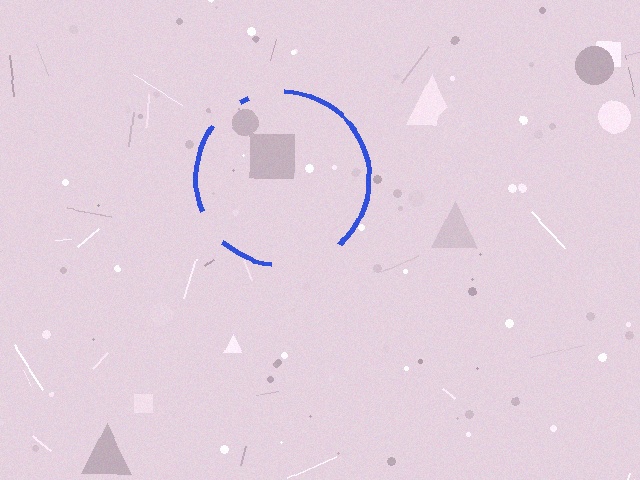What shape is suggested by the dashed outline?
The dashed outline suggests a circle.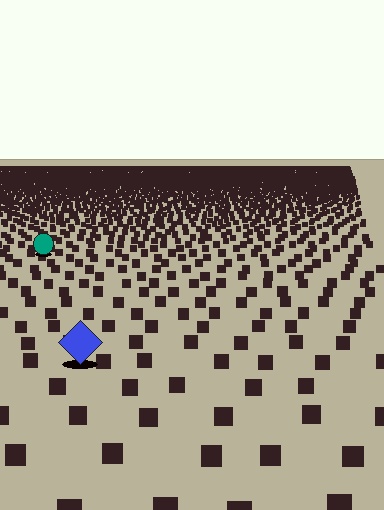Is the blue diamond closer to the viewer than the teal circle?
Yes. The blue diamond is closer — you can tell from the texture gradient: the ground texture is coarser near it.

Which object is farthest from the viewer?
The teal circle is farthest from the viewer. It appears smaller and the ground texture around it is denser.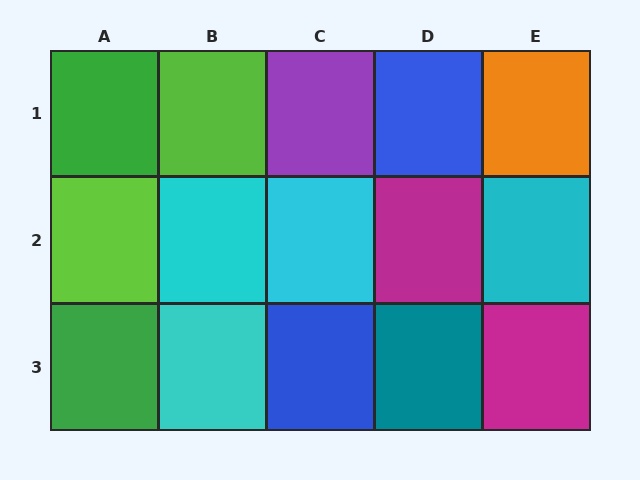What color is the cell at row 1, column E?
Orange.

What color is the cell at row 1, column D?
Blue.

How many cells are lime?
2 cells are lime.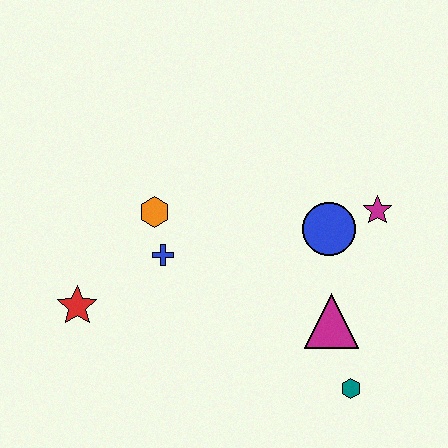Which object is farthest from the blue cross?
The teal hexagon is farthest from the blue cross.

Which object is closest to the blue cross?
The orange hexagon is closest to the blue cross.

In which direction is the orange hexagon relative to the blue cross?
The orange hexagon is above the blue cross.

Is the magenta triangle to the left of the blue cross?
No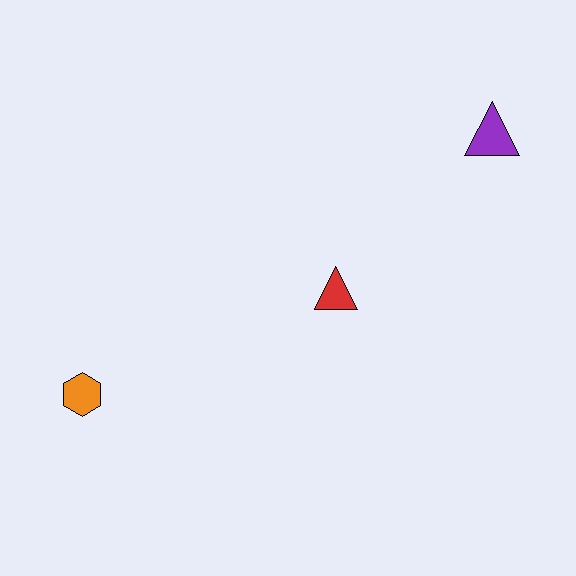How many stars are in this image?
There are no stars.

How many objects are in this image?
There are 3 objects.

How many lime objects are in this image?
There are no lime objects.